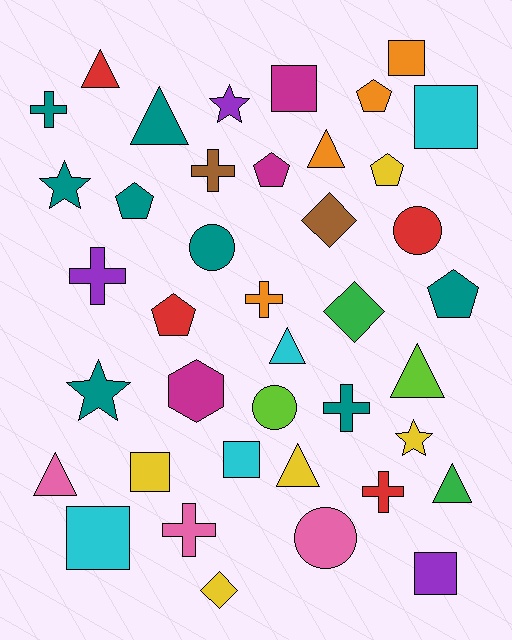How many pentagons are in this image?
There are 6 pentagons.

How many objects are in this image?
There are 40 objects.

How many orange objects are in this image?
There are 4 orange objects.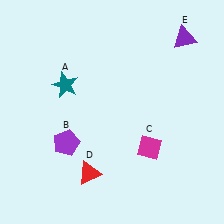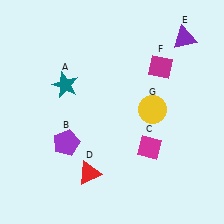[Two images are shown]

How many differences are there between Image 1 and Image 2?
There are 2 differences between the two images.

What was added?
A magenta diamond (F), a yellow circle (G) were added in Image 2.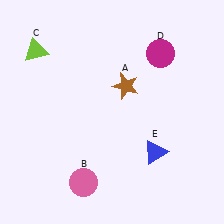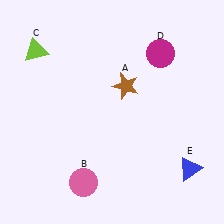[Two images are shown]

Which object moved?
The blue triangle (E) moved right.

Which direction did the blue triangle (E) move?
The blue triangle (E) moved right.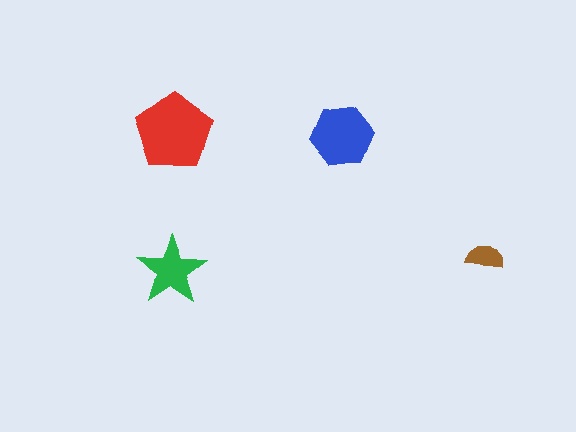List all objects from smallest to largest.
The brown semicircle, the green star, the blue hexagon, the red pentagon.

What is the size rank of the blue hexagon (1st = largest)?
2nd.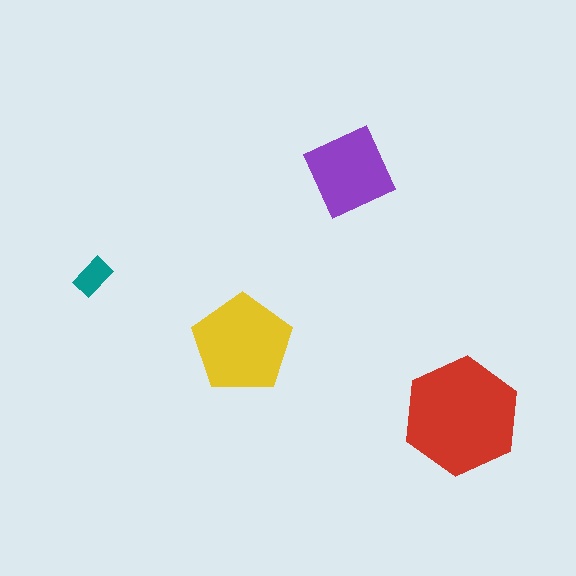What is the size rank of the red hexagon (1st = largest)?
1st.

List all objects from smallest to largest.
The teal rectangle, the purple square, the yellow pentagon, the red hexagon.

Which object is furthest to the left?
The teal rectangle is leftmost.